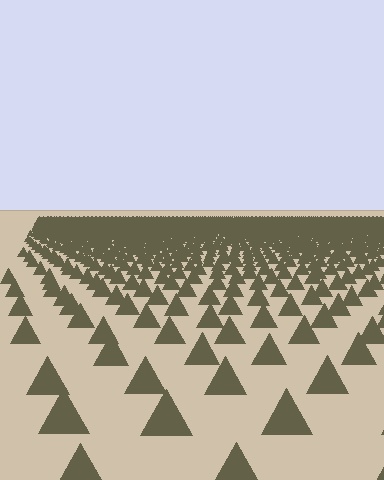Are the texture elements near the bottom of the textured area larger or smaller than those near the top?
Larger. Near the bottom, elements are closer to the viewer and appear at a bigger on-screen size.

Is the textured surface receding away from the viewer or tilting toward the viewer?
The surface is receding away from the viewer. Texture elements get smaller and denser toward the top.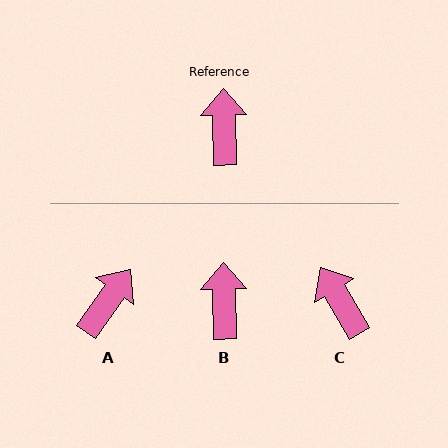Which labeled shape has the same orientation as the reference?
B.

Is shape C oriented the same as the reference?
No, it is off by about 30 degrees.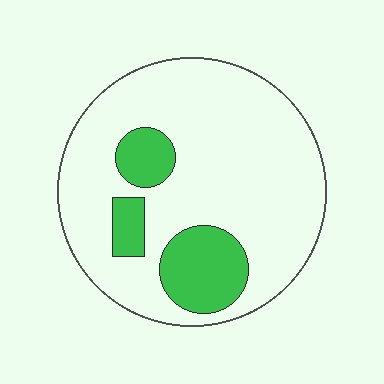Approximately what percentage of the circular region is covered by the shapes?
Approximately 20%.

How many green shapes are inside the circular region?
3.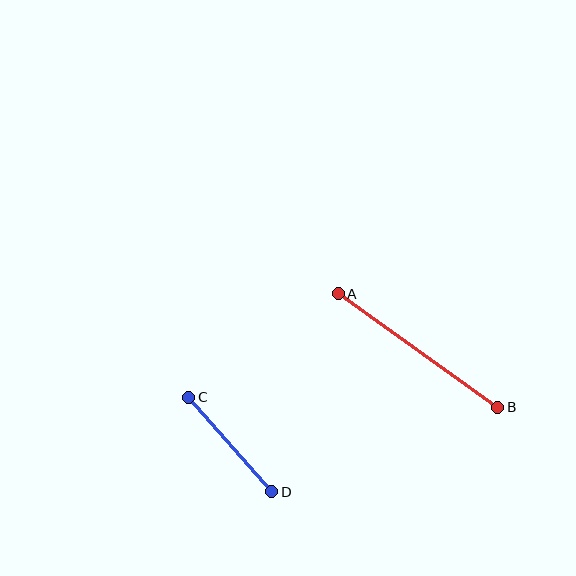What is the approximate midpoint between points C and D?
The midpoint is at approximately (230, 444) pixels.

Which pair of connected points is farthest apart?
Points A and B are farthest apart.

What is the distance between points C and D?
The distance is approximately 126 pixels.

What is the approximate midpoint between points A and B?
The midpoint is at approximately (418, 351) pixels.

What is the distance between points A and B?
The distance is approximately 196 pixels.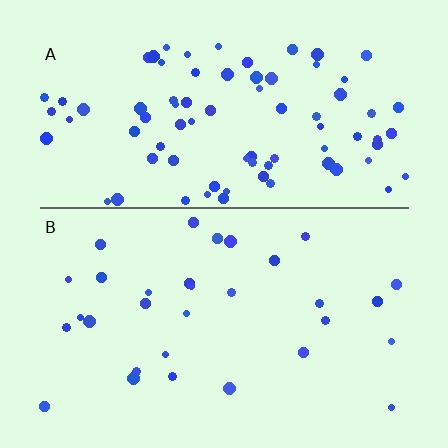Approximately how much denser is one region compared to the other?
Approximately 2.6× — region A over region B.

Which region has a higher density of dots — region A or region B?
A (the top).